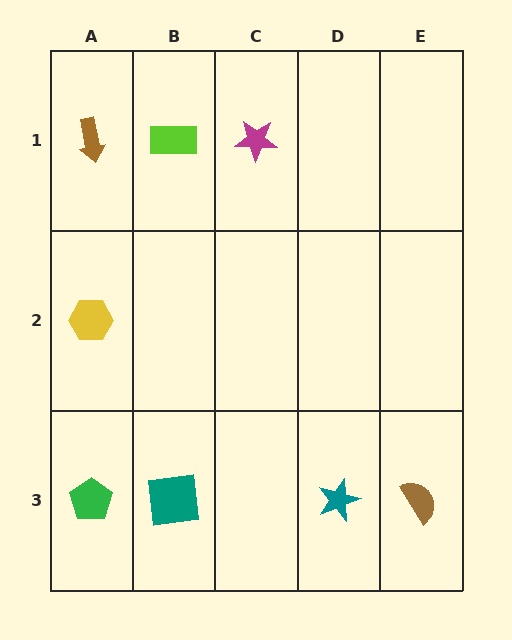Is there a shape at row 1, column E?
No, that cell is empty.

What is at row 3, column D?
A teal star.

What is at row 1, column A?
A brown arrow.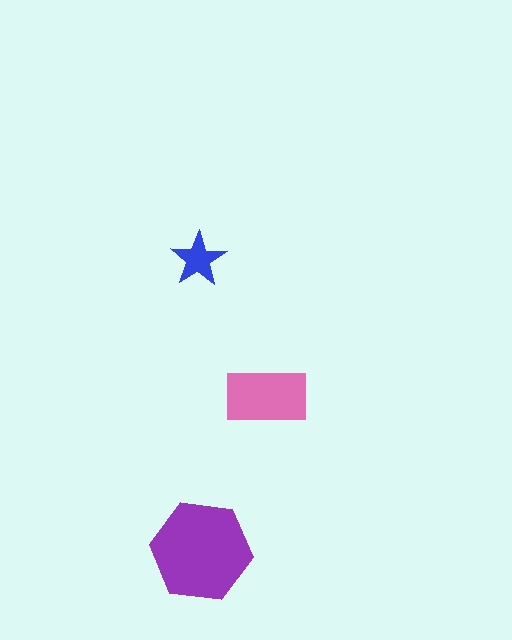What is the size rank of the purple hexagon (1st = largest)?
1st.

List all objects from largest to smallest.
The purple hexagon, the pink rectangle, the blue star.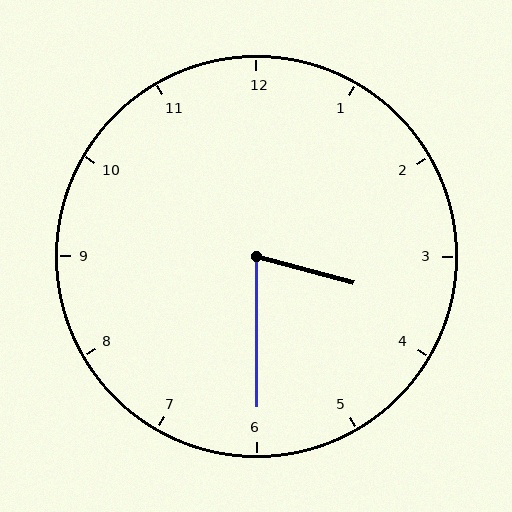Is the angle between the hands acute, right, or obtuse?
It is acute.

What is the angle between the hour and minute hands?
Approximately 75 degrees.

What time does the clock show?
3:30.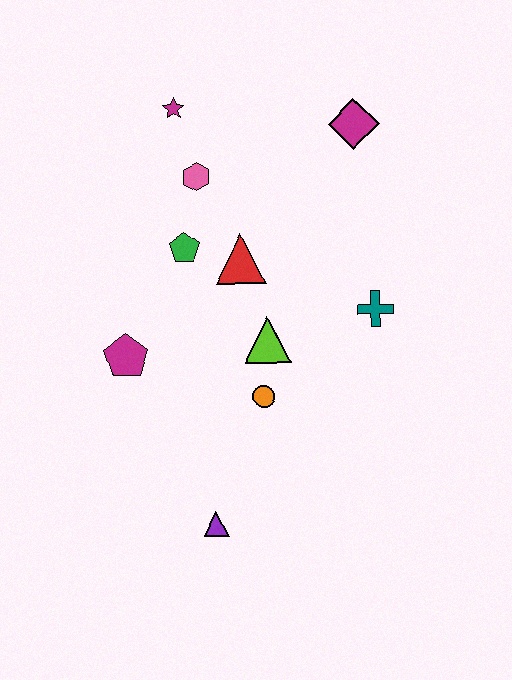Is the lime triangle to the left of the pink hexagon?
No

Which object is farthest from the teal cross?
The magenta star is farthest from the teal cross.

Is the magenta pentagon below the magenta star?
Yes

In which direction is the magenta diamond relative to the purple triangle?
The magenta diamond is above the purple triangle.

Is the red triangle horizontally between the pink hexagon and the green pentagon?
No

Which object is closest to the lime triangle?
The orange circle is closest to the lime triangle.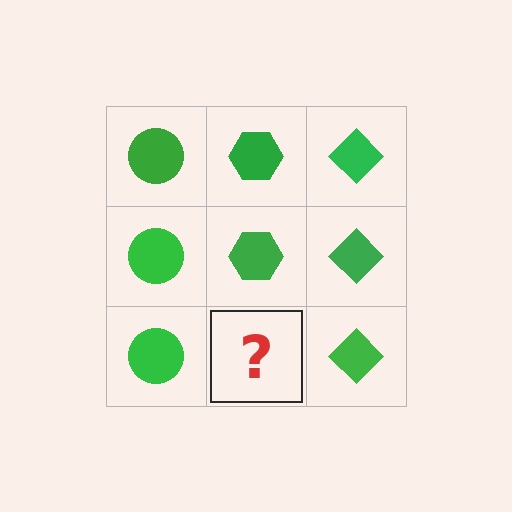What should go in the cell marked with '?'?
The missing cell should contain a green hexagon.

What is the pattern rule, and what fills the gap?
The rule is that each column has a consistent shape. The gap should be filled with a green hexagon.